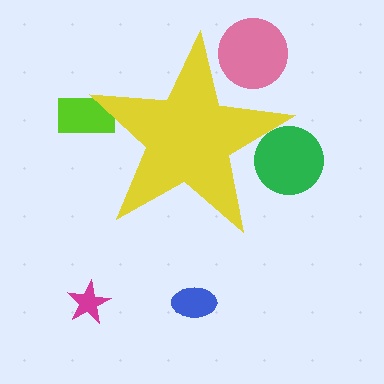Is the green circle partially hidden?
Yes, the green circle is partially hidden behind the yellow star.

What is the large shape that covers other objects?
A yellow star.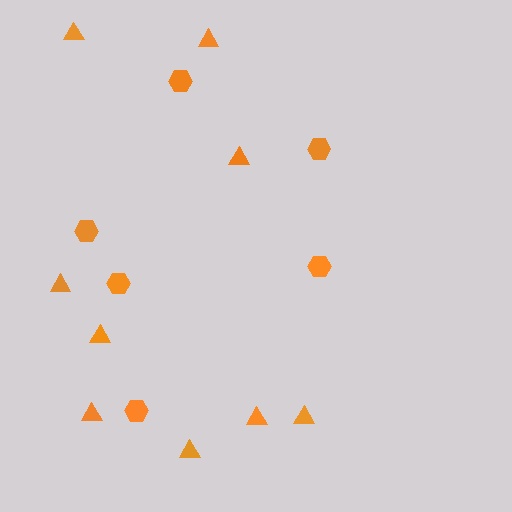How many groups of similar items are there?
There are 2 groups: one group of hexagons (6) and one group of triangles (9).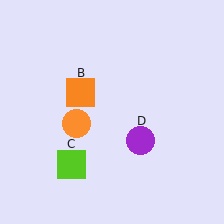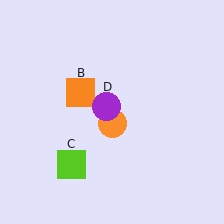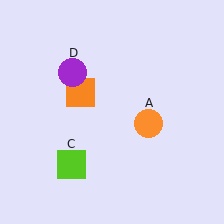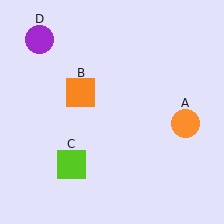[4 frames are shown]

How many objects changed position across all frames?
2 objects changed position: orange circle (object A), purple circle (object D).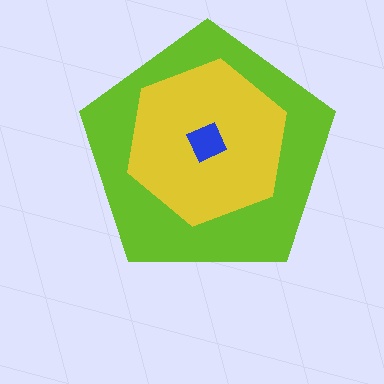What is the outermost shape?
The lime pentagon.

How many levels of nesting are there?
3.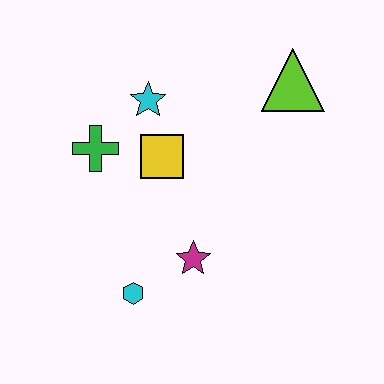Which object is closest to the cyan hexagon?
The magenta star is closest to the cyan hexagon.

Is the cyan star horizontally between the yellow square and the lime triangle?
No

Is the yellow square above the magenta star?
Yes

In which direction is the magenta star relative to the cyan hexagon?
The magenta star is to the right of the cyan hexagon.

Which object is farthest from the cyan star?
The cyan hexagon is farthest from the cyan star.